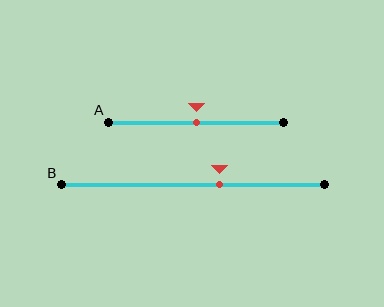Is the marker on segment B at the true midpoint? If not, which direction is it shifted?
No, the marker on segment B is shifted to the right by about 10% of the segment length.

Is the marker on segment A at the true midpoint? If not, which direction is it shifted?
Yes, the marker on segment A is at the true midpoint.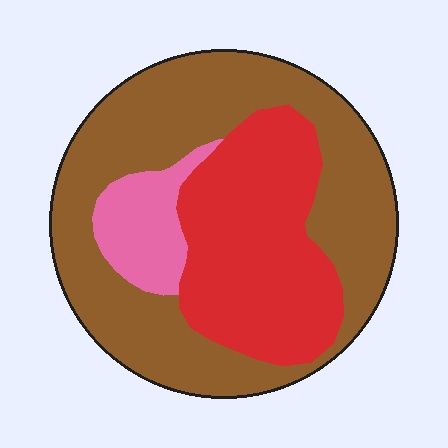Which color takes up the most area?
Brown, at roughly 55%.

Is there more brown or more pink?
Brown.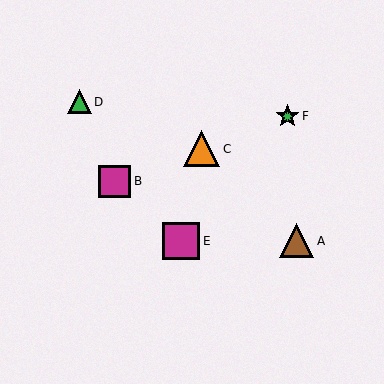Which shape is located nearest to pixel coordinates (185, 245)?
The magenta square (labeled E) at (181, 241) is nearest to that location.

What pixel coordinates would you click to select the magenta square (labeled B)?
Click at (115, 181) to select the magenta square B.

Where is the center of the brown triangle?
The center of the brown triangle is at (296, 241).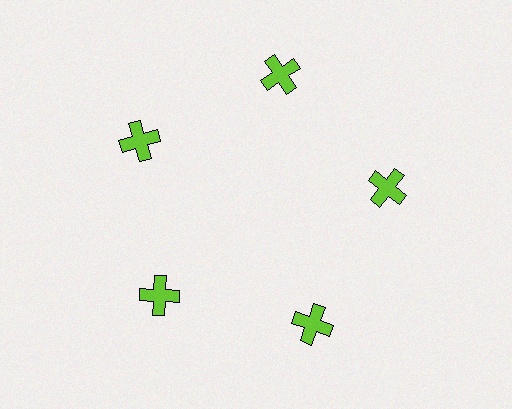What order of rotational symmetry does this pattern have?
This pattern has 5-fold rotational symmetry.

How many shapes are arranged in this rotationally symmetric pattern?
There are 5 shapes, arranged in 5 groups of 1.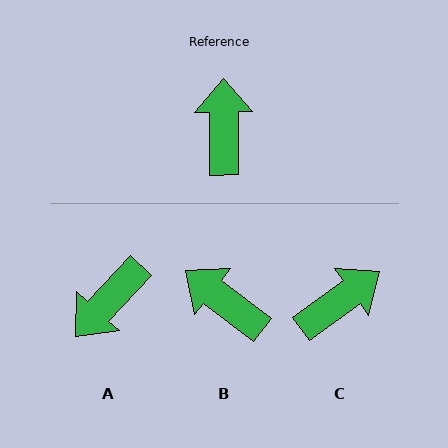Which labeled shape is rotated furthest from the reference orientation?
A, about 137 degrees away.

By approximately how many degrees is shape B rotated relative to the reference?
Approximately 52 degrees counter-clockwise.